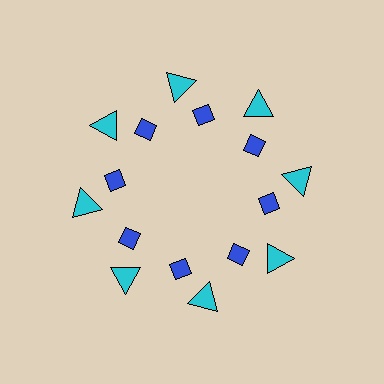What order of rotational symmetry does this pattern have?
This pattern has 8-fold rotational symmetry.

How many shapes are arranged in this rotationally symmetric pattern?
There are 16 shapes, arranged in 8 groups of 2.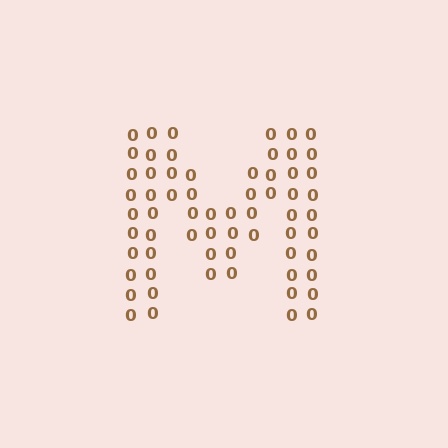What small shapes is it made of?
It is made of small digit 0's.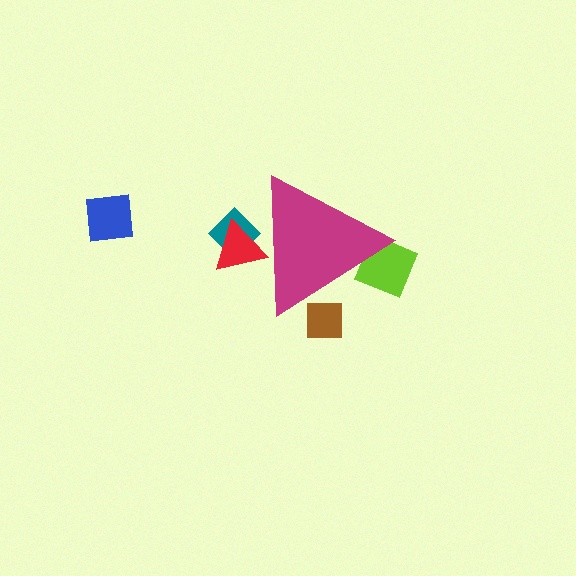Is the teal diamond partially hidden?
Yes, the teal diamond is partially hidden behind the magenta triangle.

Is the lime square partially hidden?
Yes, the lime square is partially hidden behind the magenta triangle.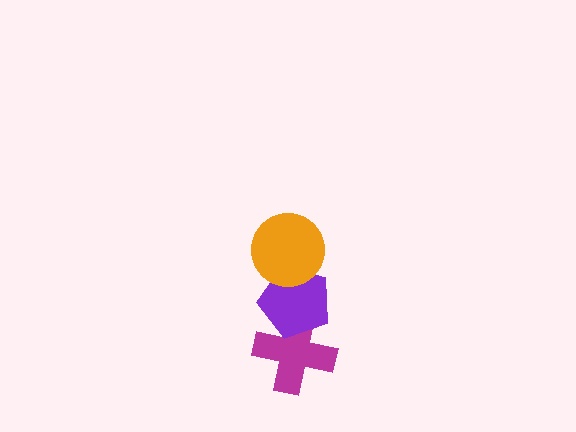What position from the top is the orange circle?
The orange circle is 1st from the top.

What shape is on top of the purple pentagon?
The orange circle is on top of the purple pentagon.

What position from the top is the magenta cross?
The magenta cross is 3rd from the top.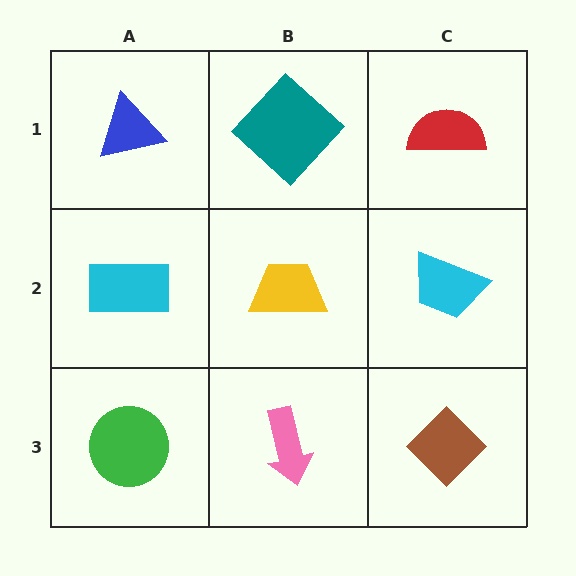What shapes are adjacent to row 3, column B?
A yellow trapezoid (row 2, column B), a green circle (row 3, column A), a brown diamond (row 3, column C).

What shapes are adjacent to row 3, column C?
A cyan trapezoid (row 2, column C), a pink arrow (row 3, column B).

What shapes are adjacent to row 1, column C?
A cyan trapezoid (row 2, column C), a teal diamond (row 1, column B).